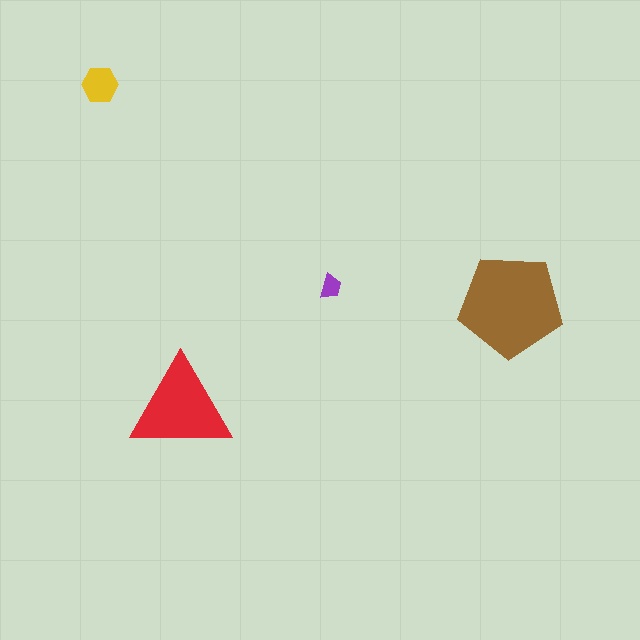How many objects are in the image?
There are 4 objects in the image.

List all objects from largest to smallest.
The brown pentagon, the red triangle, the yellow hexagon, the purple trapezoid.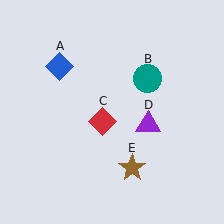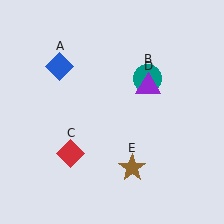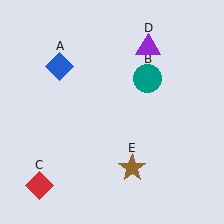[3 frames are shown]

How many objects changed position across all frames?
2 objects changed position: red diamond (object C), purple triangle (object D).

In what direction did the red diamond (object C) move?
The red diamond (object C) moved down and to the left.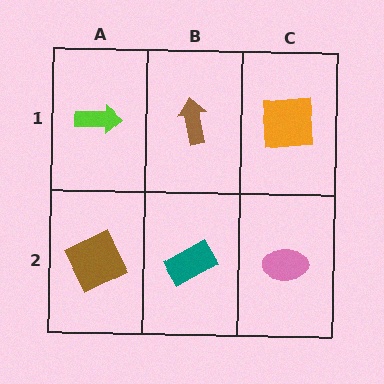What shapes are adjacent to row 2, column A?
A lime arrow (row 1, column A), a teal rectangle (row 2, column B).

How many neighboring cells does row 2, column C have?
2.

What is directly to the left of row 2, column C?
A teal rectangle.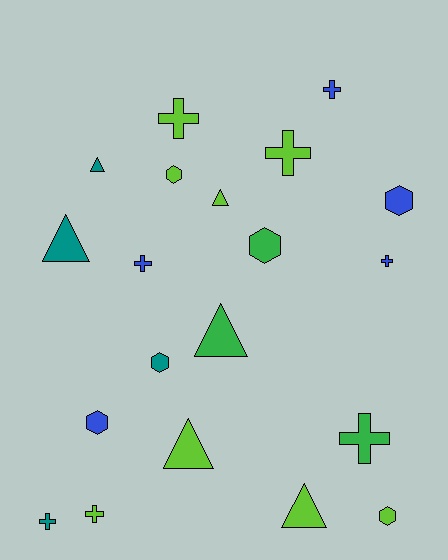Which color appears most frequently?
Lime, with 8 objects.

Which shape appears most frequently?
Cross, with 8 objects.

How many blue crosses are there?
There are 3 blue crosses.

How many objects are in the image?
There are 20 objects.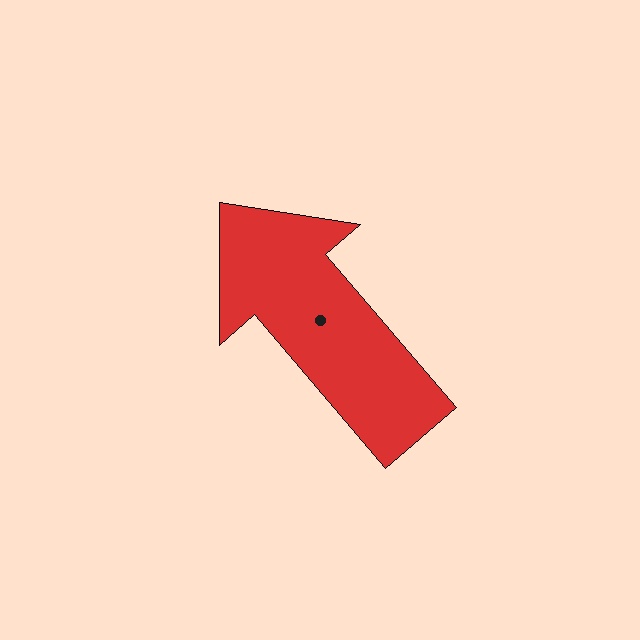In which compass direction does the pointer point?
Northwest.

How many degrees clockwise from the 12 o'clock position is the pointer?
Approximately 319 degrees.